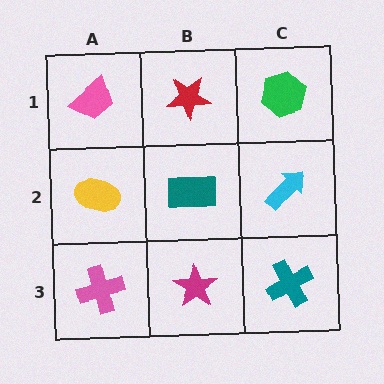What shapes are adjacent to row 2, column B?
A red star (row 1, column B), a magenta star (row 3, column B), a yellow ellipse (row 2, column A), a cyan arrow (row 2, column C).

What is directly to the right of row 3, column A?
A magenta star.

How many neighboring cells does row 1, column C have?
2.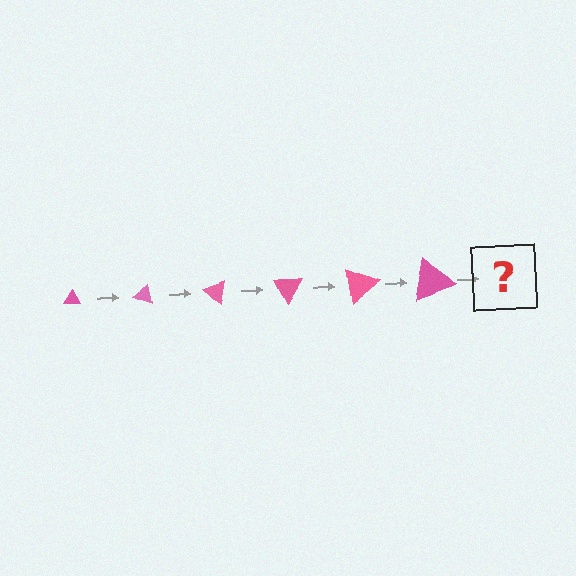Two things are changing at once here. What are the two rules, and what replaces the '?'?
The two rules are that the triangle grows larger each step and it rotates 20 degrees each step. The '?' should be a triangle, larger than the previous one and rotated 120 degrees from the start.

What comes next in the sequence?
The next element should be a triangle, larger than the previous one and rotated 120 degrees from the start.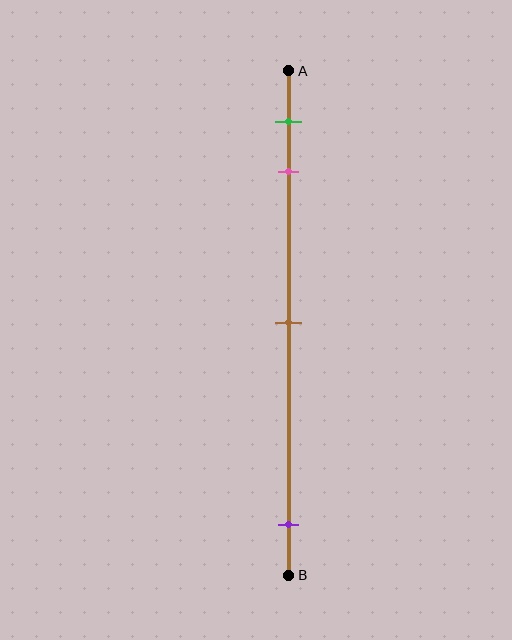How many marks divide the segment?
There are 4 marks dividing the segment.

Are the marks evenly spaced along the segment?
No, the marks are not evenly spaced.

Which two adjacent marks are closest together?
The green and pink marks are the closest adjacent pair.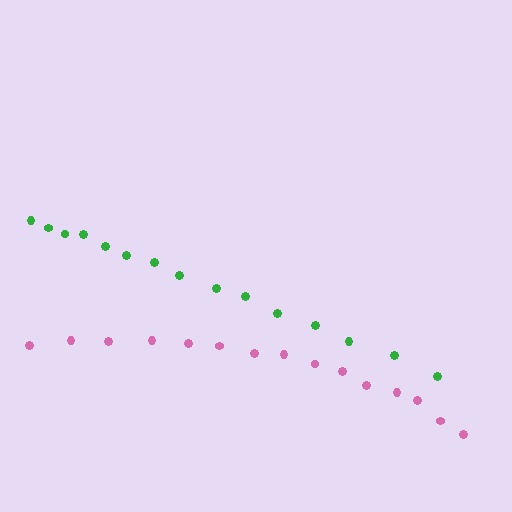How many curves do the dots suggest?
There are 2 distinct paths.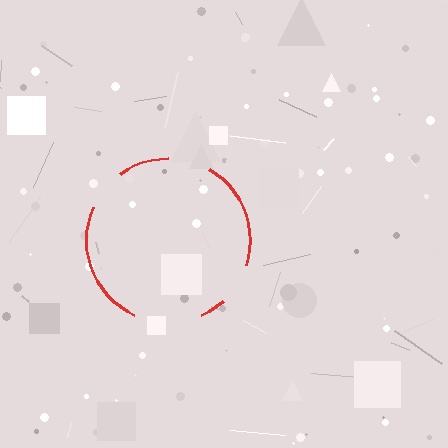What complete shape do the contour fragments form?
The contour fragments form a circle.